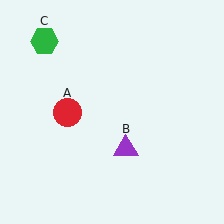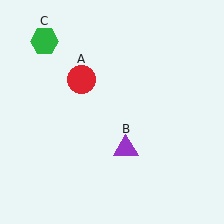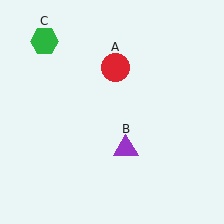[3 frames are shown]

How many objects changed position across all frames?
1 object changed position: red circle (object A).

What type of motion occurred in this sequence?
The red circle (object A) rotated clockwise around the center of the scene.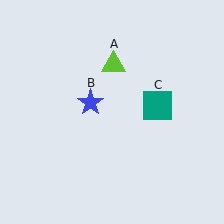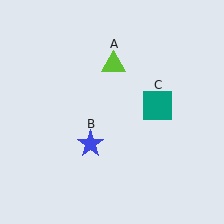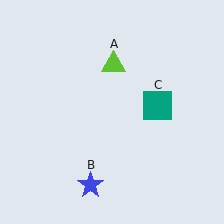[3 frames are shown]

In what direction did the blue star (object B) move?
The blue star (object B) moved down.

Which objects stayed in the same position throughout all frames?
Lime triangle (object A) and teal square (object C) remained stationary.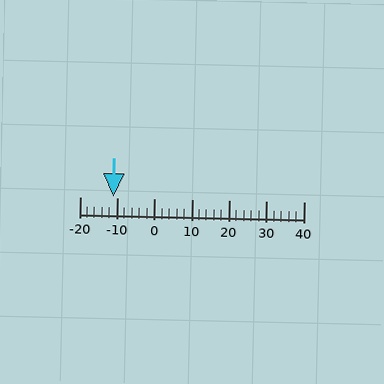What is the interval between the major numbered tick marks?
The major tick marks are spaced 10 units apart.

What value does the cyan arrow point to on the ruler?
The cyan arrow points to approximately -11.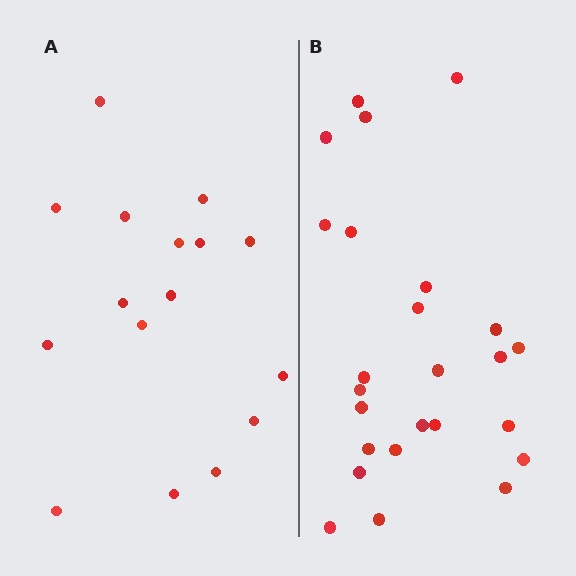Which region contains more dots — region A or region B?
Region B (the right region) has more dots.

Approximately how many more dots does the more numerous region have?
Region B has roughly 8 or so more dots than region A.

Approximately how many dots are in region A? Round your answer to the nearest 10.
About 20 dots. (The exact count is 16, which rounds to 20.)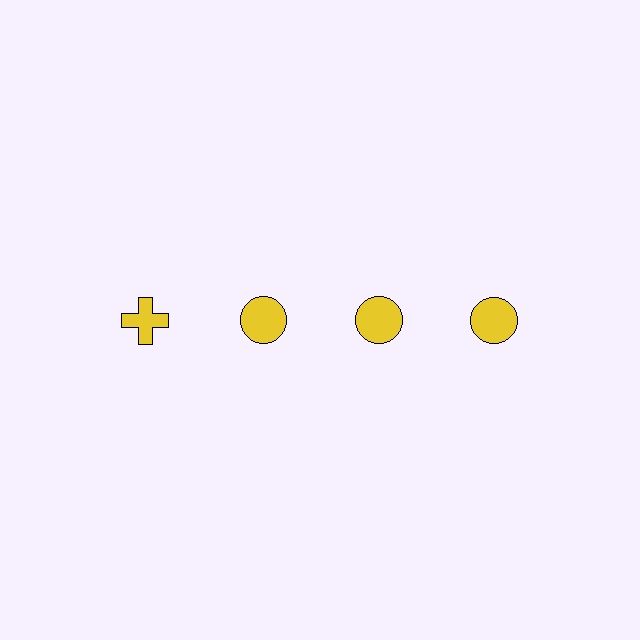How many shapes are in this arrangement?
There are 4 shapes arranged in a grid pattern.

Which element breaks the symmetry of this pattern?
The yellow cross in the top row, leftmost column breaks the symmetry. All other shapes are yellow circles.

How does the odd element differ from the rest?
It has a different shape: cross instead of circle.